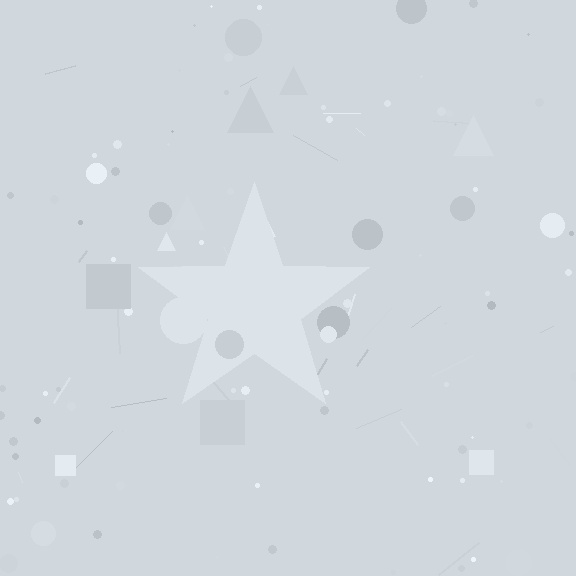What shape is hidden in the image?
A star is hidden in the image.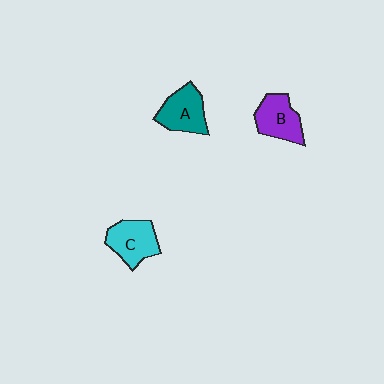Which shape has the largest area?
Shape C (cyan).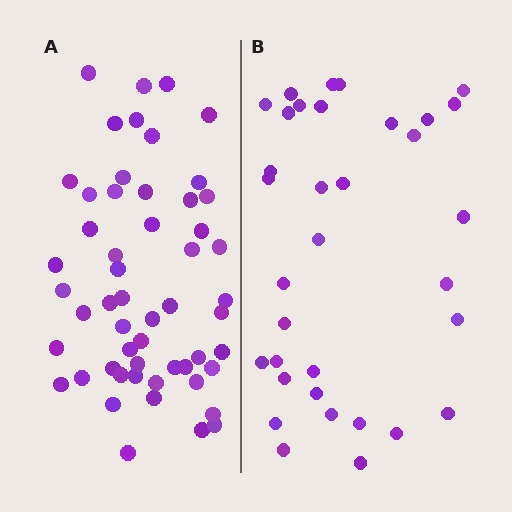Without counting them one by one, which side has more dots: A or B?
Region A (the left region) has more dots.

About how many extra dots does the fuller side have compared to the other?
Region A has approximately 20 more dots than region B.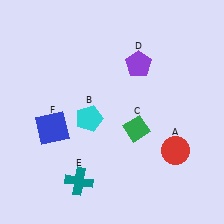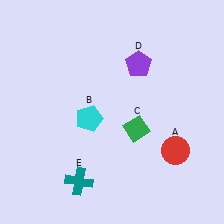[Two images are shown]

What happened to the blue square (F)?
The blue square (F) was removed in Image 2. It was in the bottom-left area of Image 1.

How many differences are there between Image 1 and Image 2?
There is 1 difference between the two images.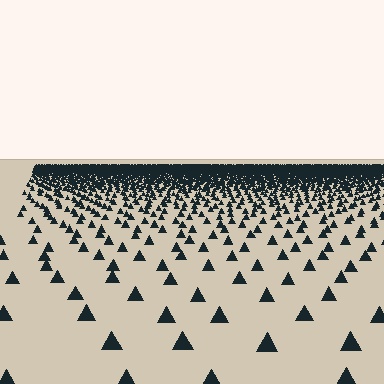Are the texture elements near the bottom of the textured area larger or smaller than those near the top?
Larger. Near the bottom, elements are closer to the viewer and appear at a bigger on-screen size.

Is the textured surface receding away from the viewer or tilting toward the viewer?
The surface is receding away from the viewer. Texture elements get smaller and denser toward the top.